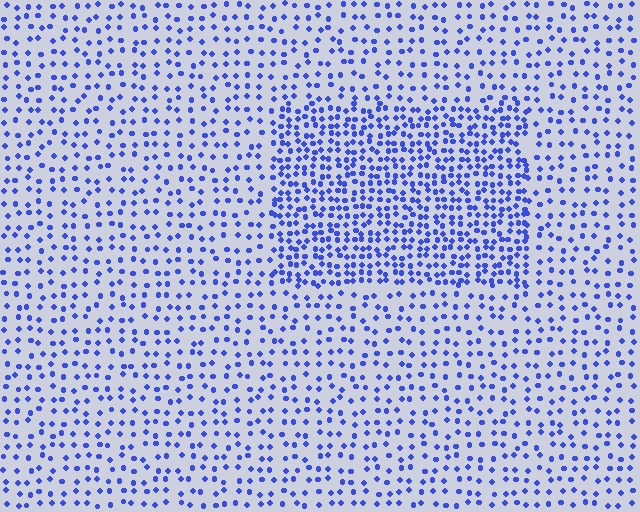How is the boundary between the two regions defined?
The boundary is defined by a change in element density (approximately 2.0x ratio). All elements are the same color, size, and shape.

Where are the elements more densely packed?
The elements are more densely packed inside the rectangle boundary.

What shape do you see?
I see a rectangle.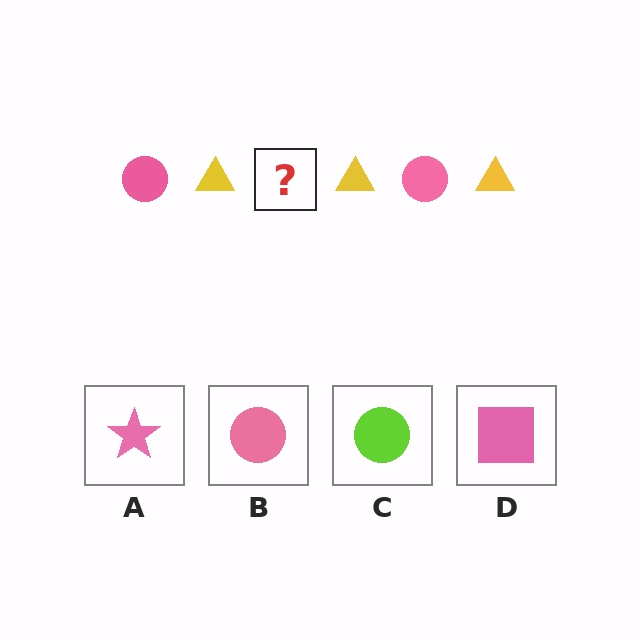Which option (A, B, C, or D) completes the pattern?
B.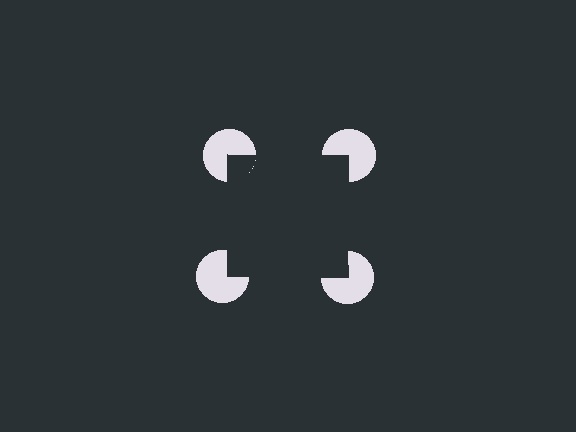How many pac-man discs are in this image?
There are 4 — one at each vertex of the illusory square.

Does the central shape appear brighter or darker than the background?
It typically appears slightly darker than the background, even though no actual brightness change is drawn.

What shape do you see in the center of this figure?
An illusory square — its edges are inferred from the aligned wedge cuts in the pac-man discs, not physically drawn.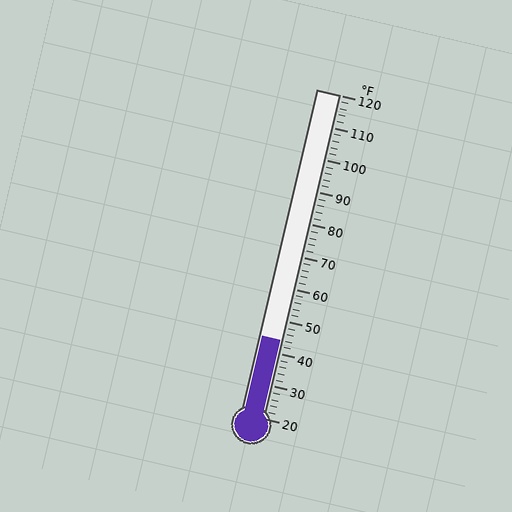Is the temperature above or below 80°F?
The temperature is below 80°F.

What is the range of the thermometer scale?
The thermometer scale ranges from 20°F to 120°F.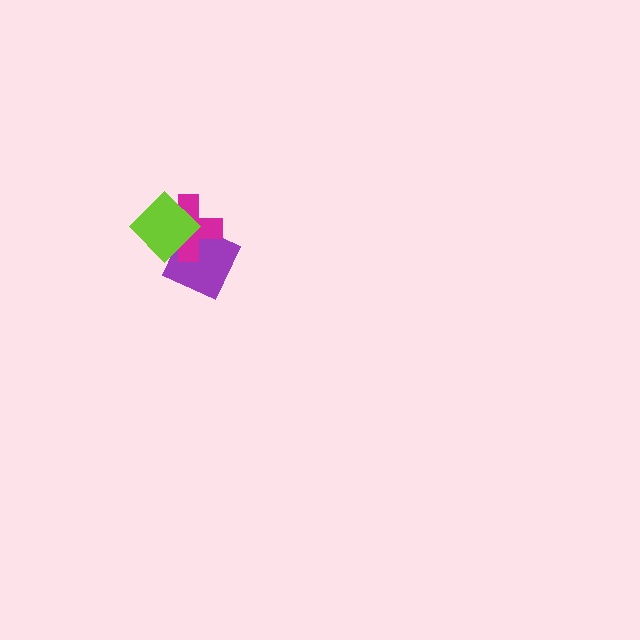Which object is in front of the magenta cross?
The lime diamond is in front of the magenta cross.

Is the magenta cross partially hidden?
Yes, it is partially covered by another shape.